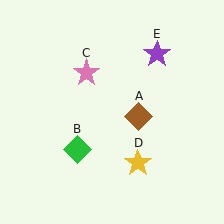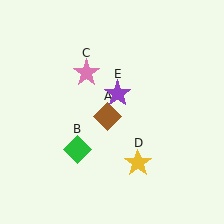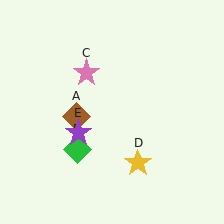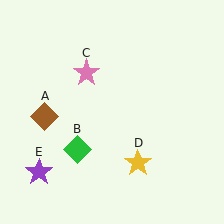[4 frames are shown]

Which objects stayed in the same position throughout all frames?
Green diamond (object B) and pink star (object C) and yellow star (object D) remained stationary.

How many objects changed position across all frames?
2 objects changed position: brown diamond (object A), purple star (object E).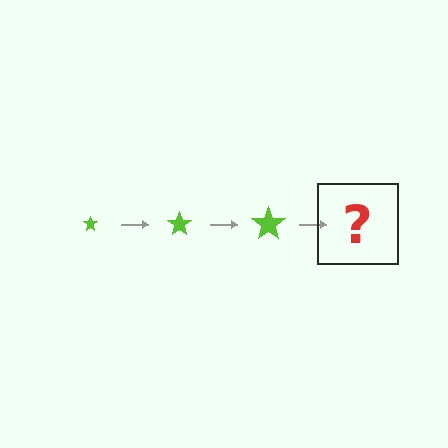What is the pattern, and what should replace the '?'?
The pattern is that the star gets progressively larger each step. The '?' should be a lime star, larger than the previous one.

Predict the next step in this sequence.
The next step is a lime star, larger than the previous one.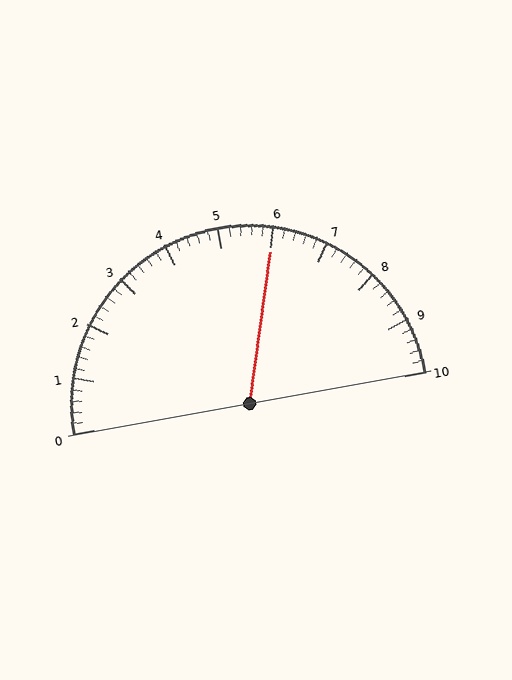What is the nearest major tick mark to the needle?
The nearest major tick mark is 6.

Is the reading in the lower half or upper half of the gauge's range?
The reading is in the upper half of the range (0 to 10).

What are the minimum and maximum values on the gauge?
The gauge ranges from 0 to 10.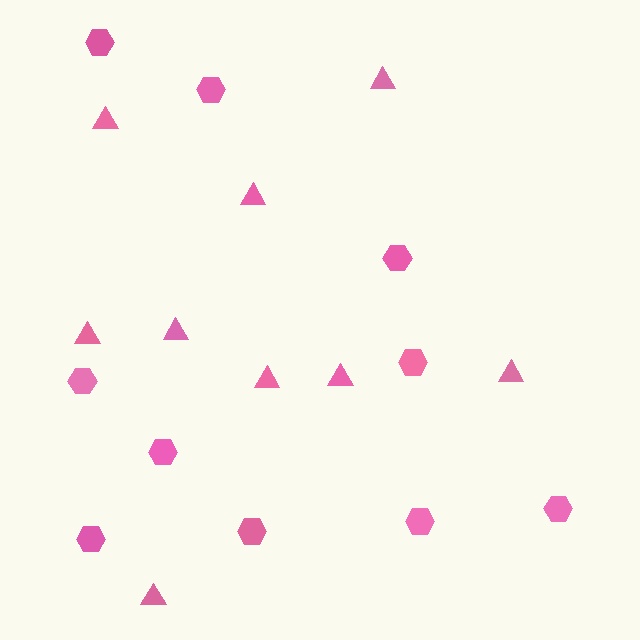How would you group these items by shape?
There are 2 groups: one group of triangles (9) and one group of hexagons (10).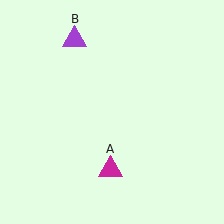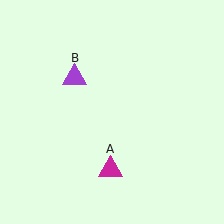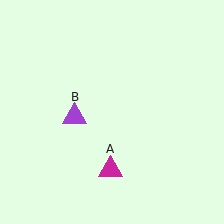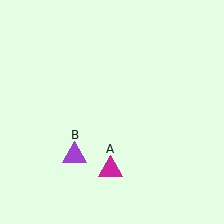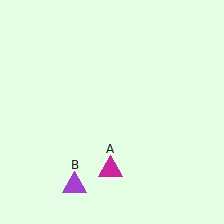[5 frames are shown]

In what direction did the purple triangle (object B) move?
The purple triangle (object B) moved down.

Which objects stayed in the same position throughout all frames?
Magenta triangle (object A) remained stationary.